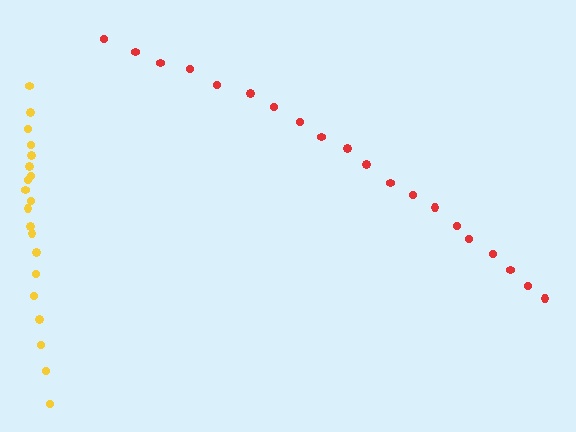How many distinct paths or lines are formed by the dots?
There are 2 distinct paths.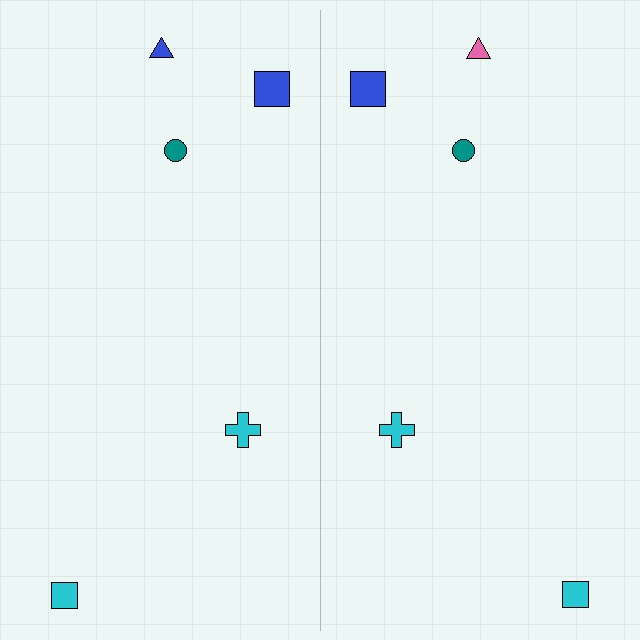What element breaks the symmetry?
The pink triangle on the right side breaks the symmetry — its mirror counterpart is blue.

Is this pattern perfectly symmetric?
No, the pattern is not perfectly symmetric. The pink triangle on the right side breaks the symmetry — its mirror counterpart is blue.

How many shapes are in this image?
There are 10 shapes in this image.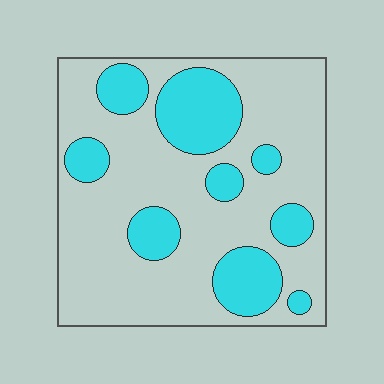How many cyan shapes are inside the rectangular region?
9.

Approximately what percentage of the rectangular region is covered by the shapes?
Approximately 30%.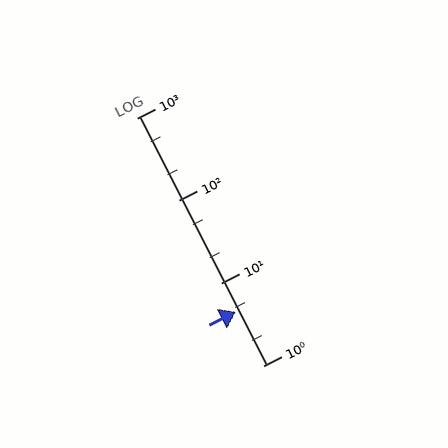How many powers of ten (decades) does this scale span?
The scale spans 3 decades, from 1 to 1000.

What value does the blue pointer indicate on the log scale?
The pointer indicates approximately 4.5.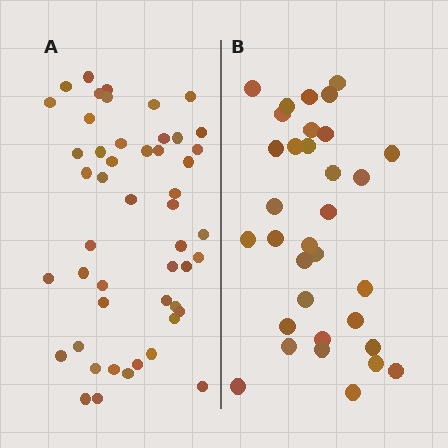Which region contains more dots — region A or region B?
Region A (the left region) has more dots.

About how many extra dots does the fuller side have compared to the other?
Region A has approximately 15 more dots than region B.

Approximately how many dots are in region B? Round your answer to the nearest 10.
About 30 dots. (The exact count is 33, which rounds to 30.)